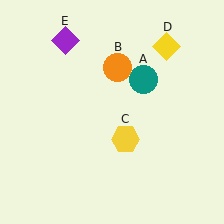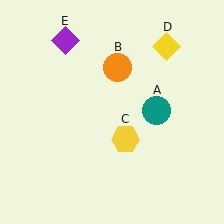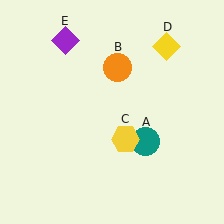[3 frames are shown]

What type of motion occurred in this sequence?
The teal circle (object A) rotated clockwise around the center of the scene.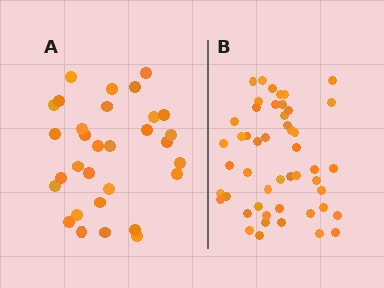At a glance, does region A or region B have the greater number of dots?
Region B (the right region) has more dots.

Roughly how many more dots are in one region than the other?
Region B has approximately 20 more dots than region A.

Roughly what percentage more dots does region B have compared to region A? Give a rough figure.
About 60% more.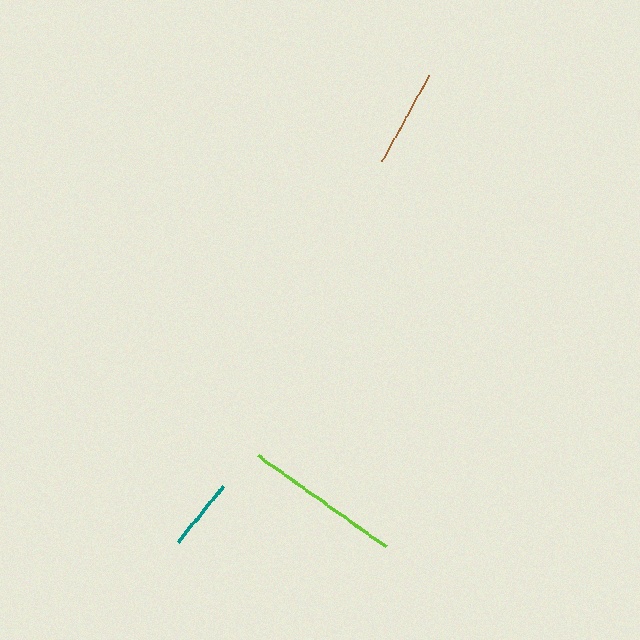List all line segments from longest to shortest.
From longest to shortest: lime, brown, teal.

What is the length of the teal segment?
The teal segment is approximately 73 pixels long.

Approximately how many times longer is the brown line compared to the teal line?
The brown line is approximately 1.3 times the length of the teal line.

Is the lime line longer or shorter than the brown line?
The lime line is longer than the brown line.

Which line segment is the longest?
The lime line is the longest at approximately 157 pixels.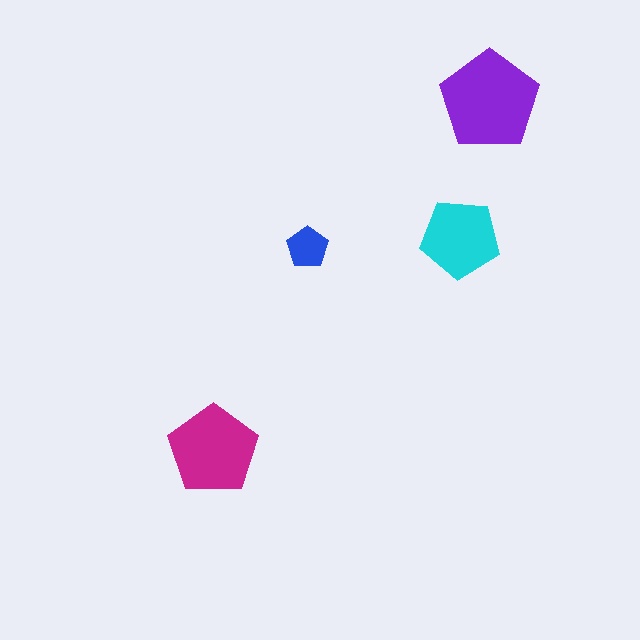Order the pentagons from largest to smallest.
the purple one, the magenta one, the cyan one, the blue one.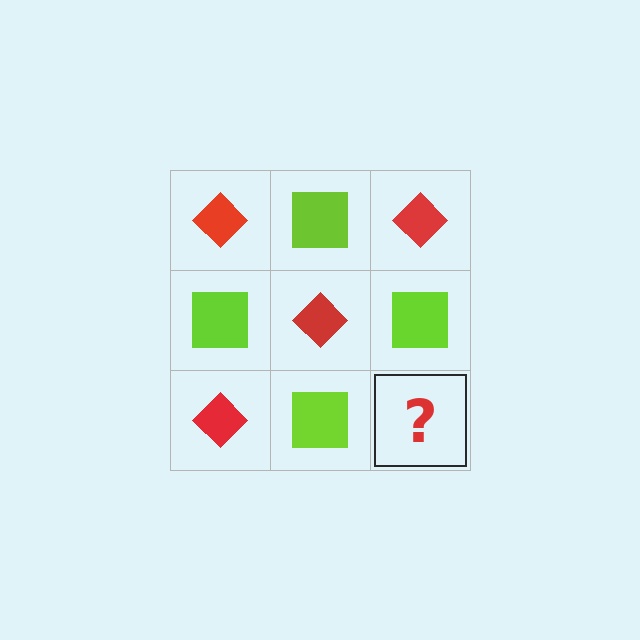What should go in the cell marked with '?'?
The missing cell should contain a red diamond.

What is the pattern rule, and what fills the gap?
The rule is that it alternates red diamond and lime square in a checkerboard pattern. The gap should be filled with a red diamond.